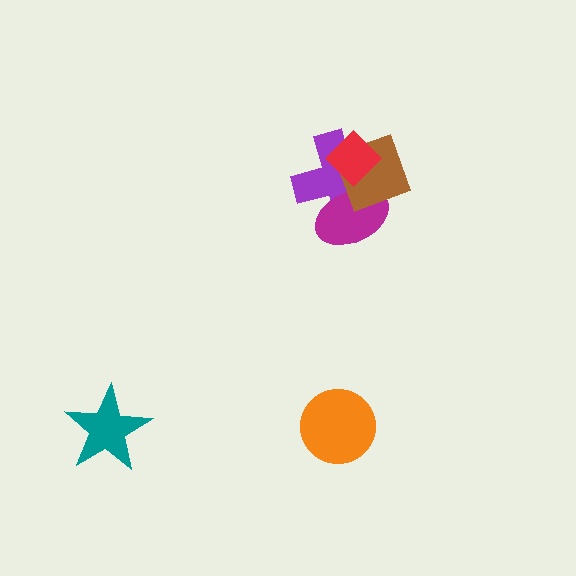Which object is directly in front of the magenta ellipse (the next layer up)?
The brown diamond is directly in front of the magenta ellipse.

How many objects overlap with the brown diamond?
3 objects overlap with the brown diamond.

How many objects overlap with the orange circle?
0 objects overlap with the orange circle.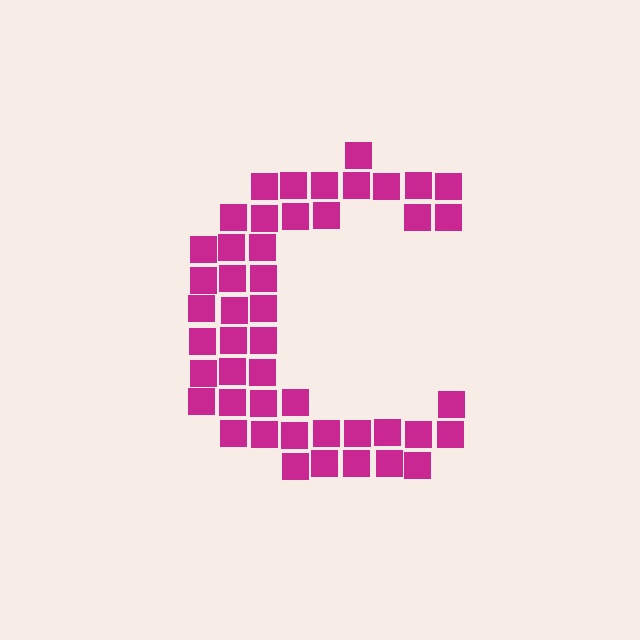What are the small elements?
The small elements are squares.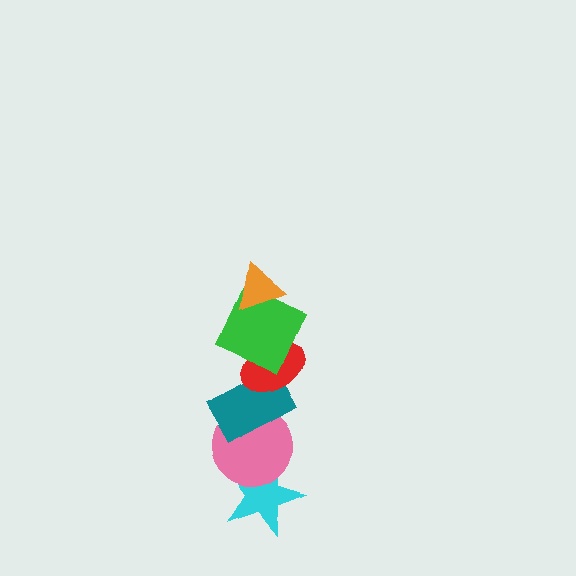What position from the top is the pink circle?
The pink circle is 5th from the top.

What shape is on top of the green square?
The orange triangle is on top of the green square.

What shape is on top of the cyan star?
The pink circle is on top of the cyan star.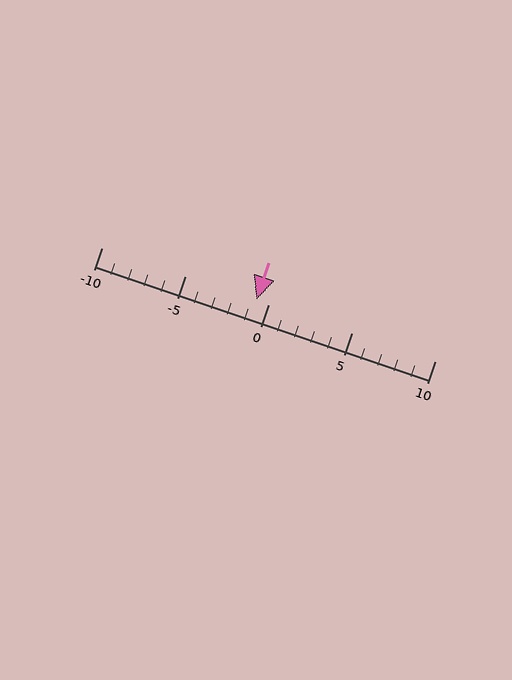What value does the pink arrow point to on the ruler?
The pink arrow points to approximately -1.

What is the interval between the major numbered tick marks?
The major tick marks are spaced 5 units apart.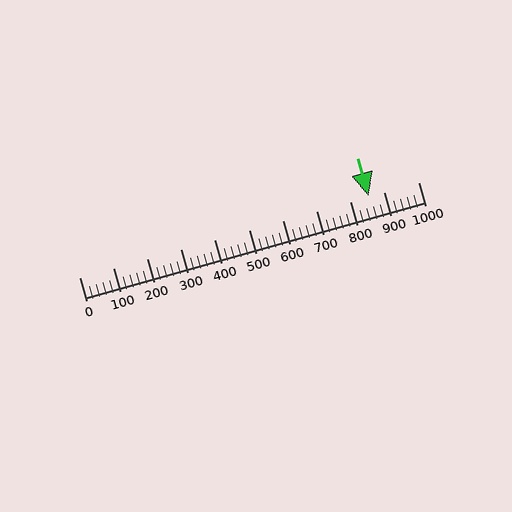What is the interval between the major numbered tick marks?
The major tick marks are spaced 100 units apart.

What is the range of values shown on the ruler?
The ruler shows values from 0 to 1000.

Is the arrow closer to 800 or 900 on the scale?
The arrow is closer to 900.